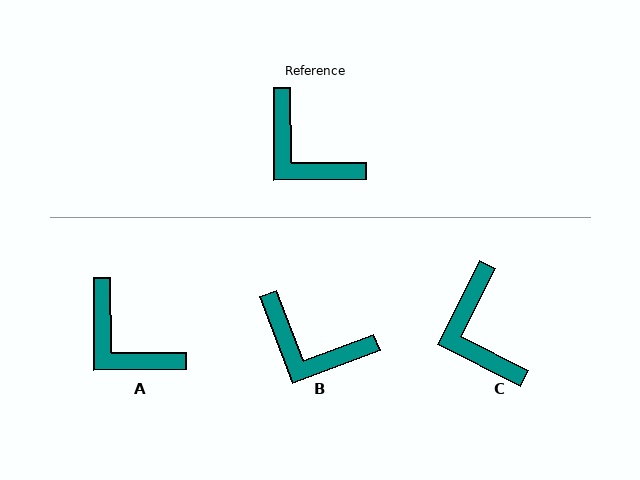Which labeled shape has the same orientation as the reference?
A.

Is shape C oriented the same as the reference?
No, it is off by about 27 degrees.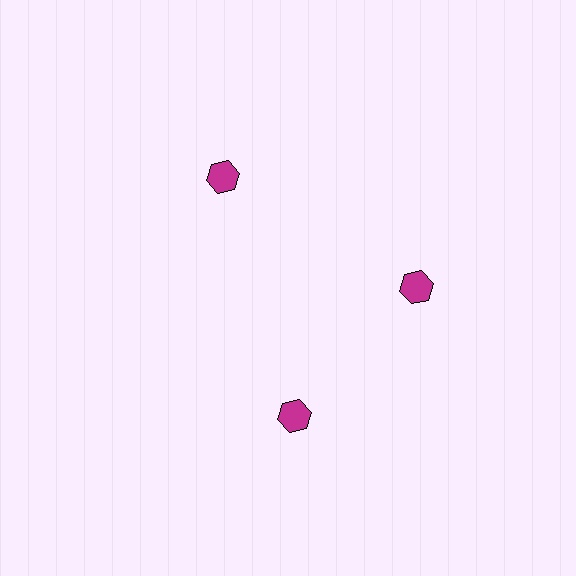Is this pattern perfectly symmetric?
No. The 3 magenta hexagons are arranged in a ring, but one element near the 7 o'clock position is rotated out of alignment along the ring, breaking the 3-fold rotational symmetry.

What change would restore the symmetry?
The symmetry would be restored by rotating it back into even spacing with its neighbors so that all 3 hexagons sit at equal angles and equal distance from the center.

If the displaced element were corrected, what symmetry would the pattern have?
It would have 3-fold rotational symmetry — the pattern would map onto itself every 120 degrees.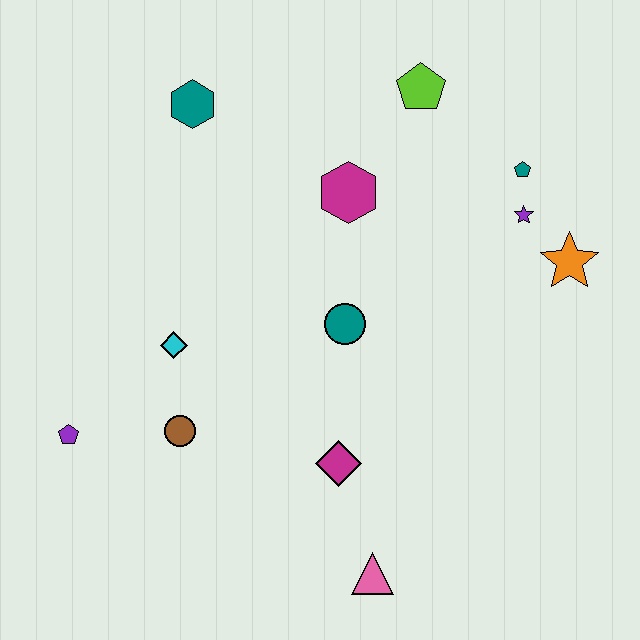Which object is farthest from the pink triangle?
The teal hexagon is farthest from the pink triangle.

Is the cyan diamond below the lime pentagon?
Yes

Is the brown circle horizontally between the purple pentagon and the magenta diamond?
Yes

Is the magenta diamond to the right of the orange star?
No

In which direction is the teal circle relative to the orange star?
The teal circle is to the left of the orange star.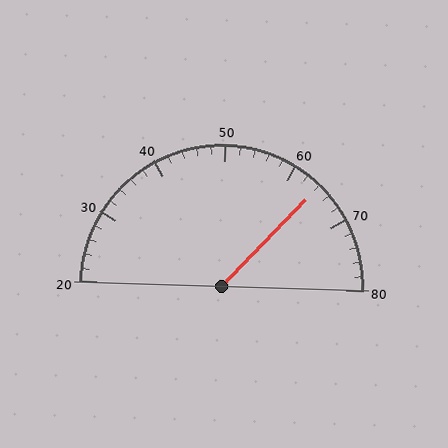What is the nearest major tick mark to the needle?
The nearest major tick mark is 60.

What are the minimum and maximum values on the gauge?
The gauge ranges from 20 to 80.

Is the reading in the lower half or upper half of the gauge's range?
The reading is in the upper half of the range (20 to 80).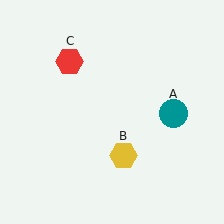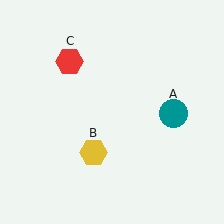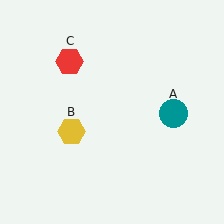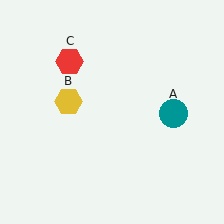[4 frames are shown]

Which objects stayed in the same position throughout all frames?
Teal circle (object A) and red hexagon (object C) remained stationary.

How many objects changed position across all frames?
1 object changed position: yellow hexagon (object B).